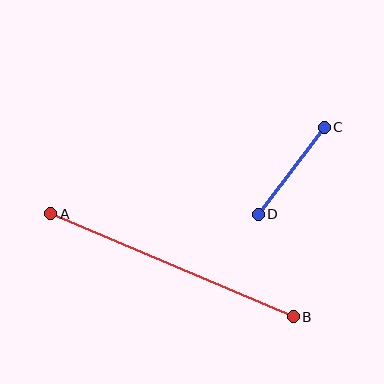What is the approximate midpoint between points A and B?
The midpoint is at approximately (172, 265) pixels.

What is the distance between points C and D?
The distance is approximately 109 pixels.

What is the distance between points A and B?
The distance is approximately 264 pixels.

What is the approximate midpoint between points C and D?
The midpoint is at approximately (291, 171) pixels.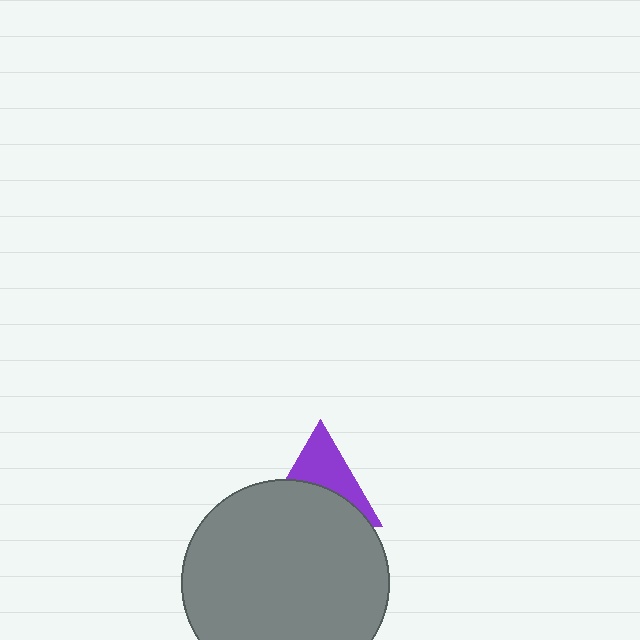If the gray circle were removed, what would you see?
You would see the complete purple triangle.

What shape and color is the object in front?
The object in front is a gray circle.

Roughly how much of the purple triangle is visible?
About half of it is visible (roughly 46%).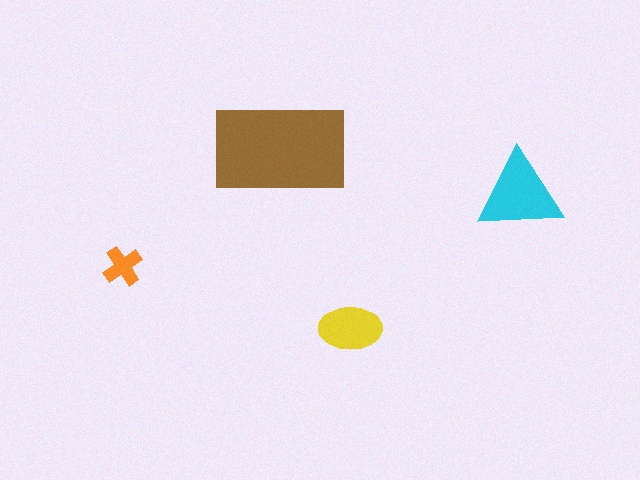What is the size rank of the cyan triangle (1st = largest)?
2nd.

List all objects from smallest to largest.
The orange cross, the yellow ellipse, the cyan triangle, the brown rectangle.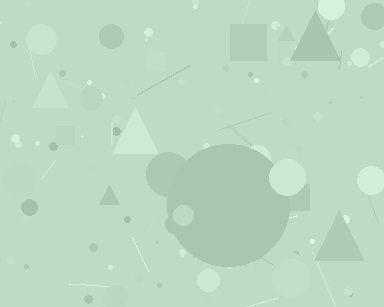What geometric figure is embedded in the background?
A circle is embedded in the background.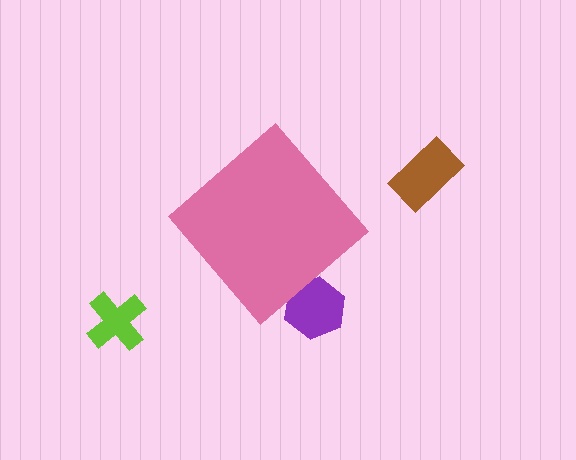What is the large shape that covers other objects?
A pink diamond.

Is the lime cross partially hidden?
No, the lime cross is fully visible.